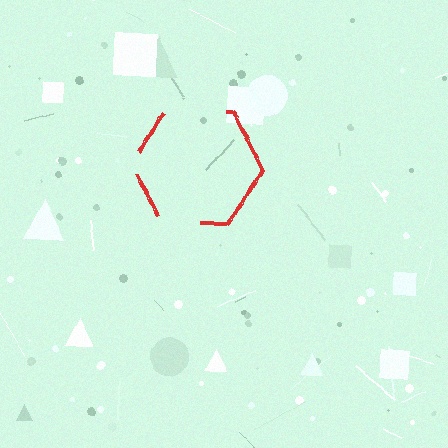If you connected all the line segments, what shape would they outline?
They would outline a hexagon.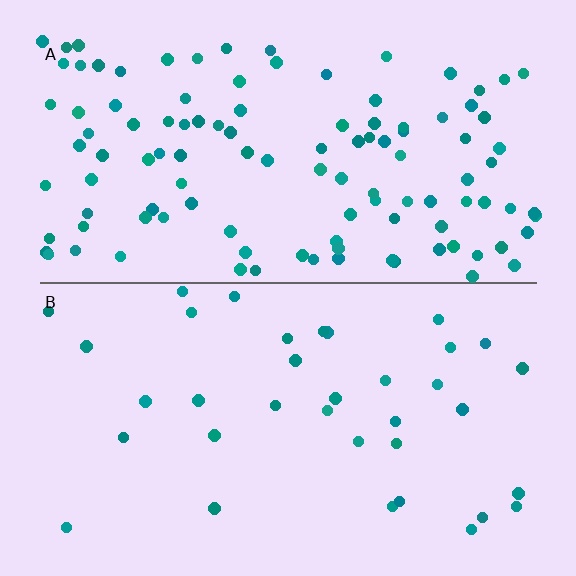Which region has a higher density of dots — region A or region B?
A (the top).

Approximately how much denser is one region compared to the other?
Approximately 3.1× — region A over region B.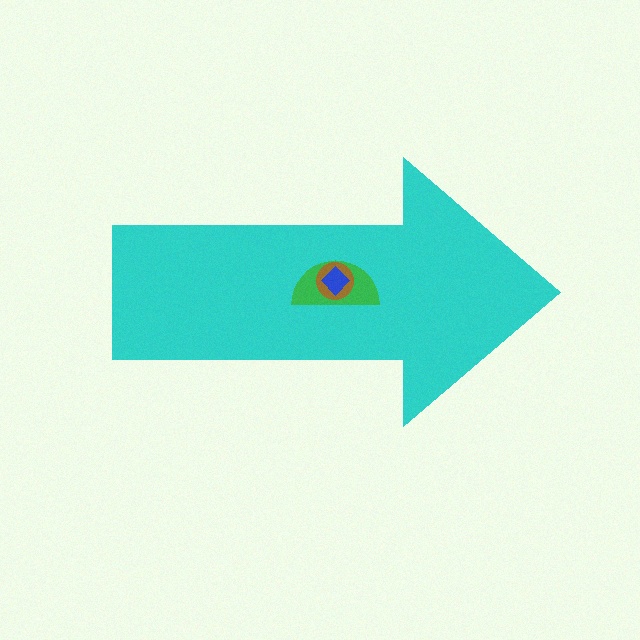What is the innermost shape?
The blue diamond.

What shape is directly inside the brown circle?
The blue diamond.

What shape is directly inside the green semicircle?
The brown circle.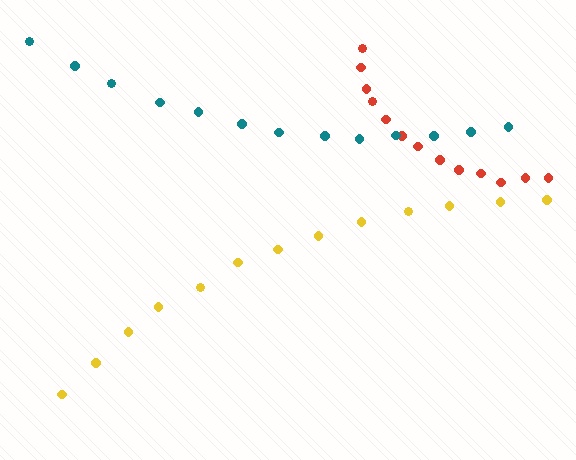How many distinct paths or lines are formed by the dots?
There are 3 distinct paths.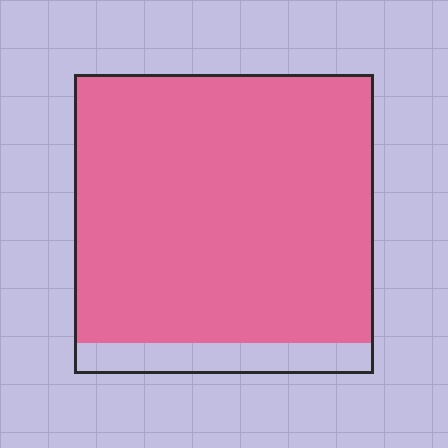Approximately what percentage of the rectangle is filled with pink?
Approximately 90%.